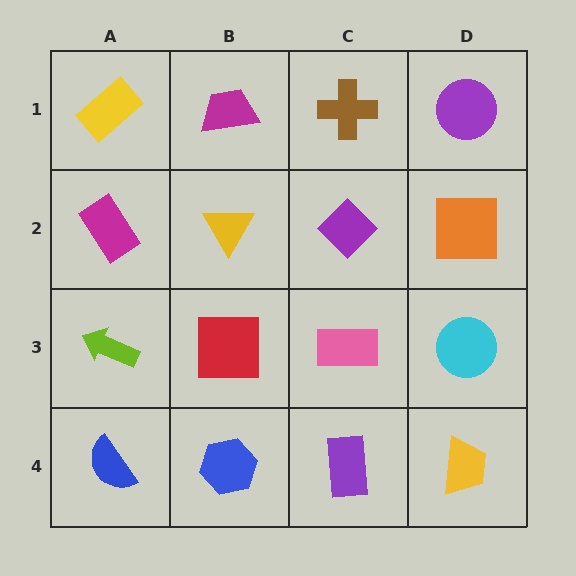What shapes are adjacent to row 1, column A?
A magenta rectangle (row 2, column A), a magenta trapezoid (row 1, column B).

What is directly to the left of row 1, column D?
A brown cross.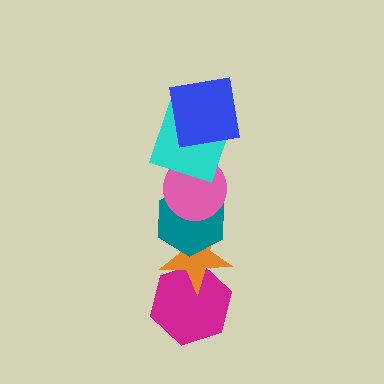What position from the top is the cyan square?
The cyan square is 2nd from the top.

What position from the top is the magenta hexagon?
The magenta hexagon is 6th from the top.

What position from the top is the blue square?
The blue square is 1st from the top.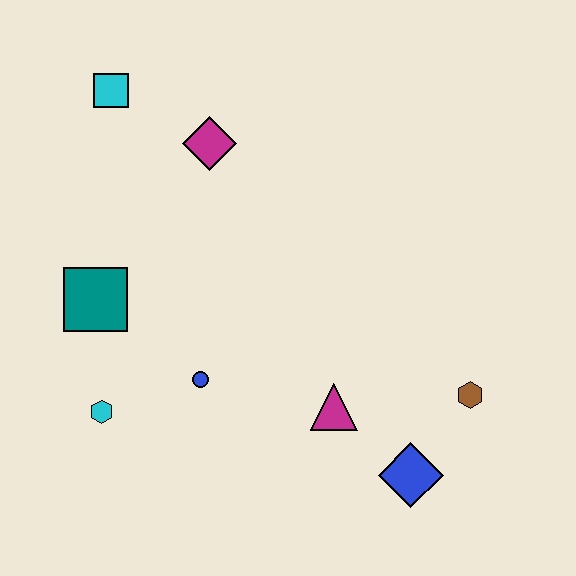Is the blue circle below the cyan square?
Yes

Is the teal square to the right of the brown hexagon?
No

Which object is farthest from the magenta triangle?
The cyan square is farthest from the magenta triangle.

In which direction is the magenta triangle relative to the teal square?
The magenta triangle is to the right of the teal square.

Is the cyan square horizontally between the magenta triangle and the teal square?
Yes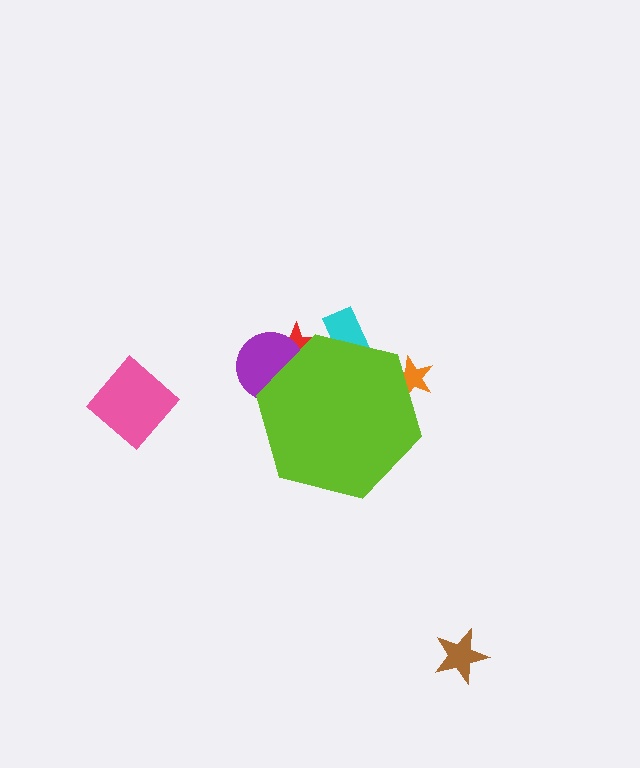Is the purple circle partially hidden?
Yes, the purple circle is partially hidden behind the lime hexagon.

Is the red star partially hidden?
Yes, the red star is partially hidden behind the lime hexagon.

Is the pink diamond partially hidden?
No, the pink diamond is fully visible.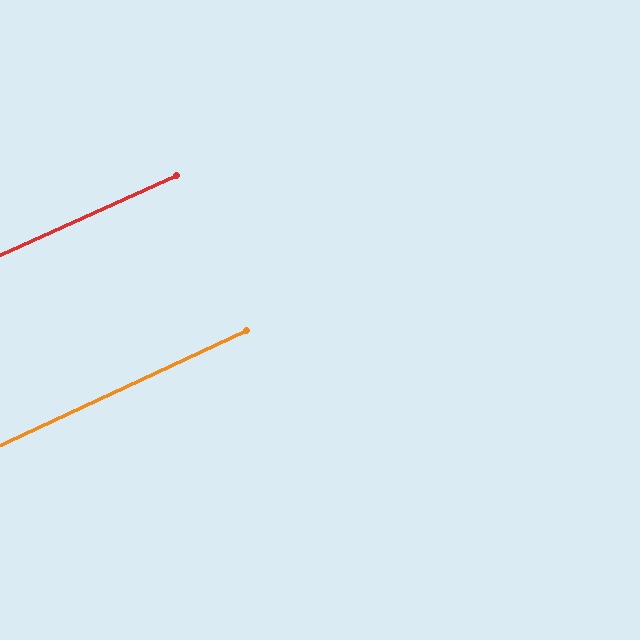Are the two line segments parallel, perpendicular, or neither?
Parallel — their directions differ by only 0.6°.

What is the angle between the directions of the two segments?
Approximately 1 degree.